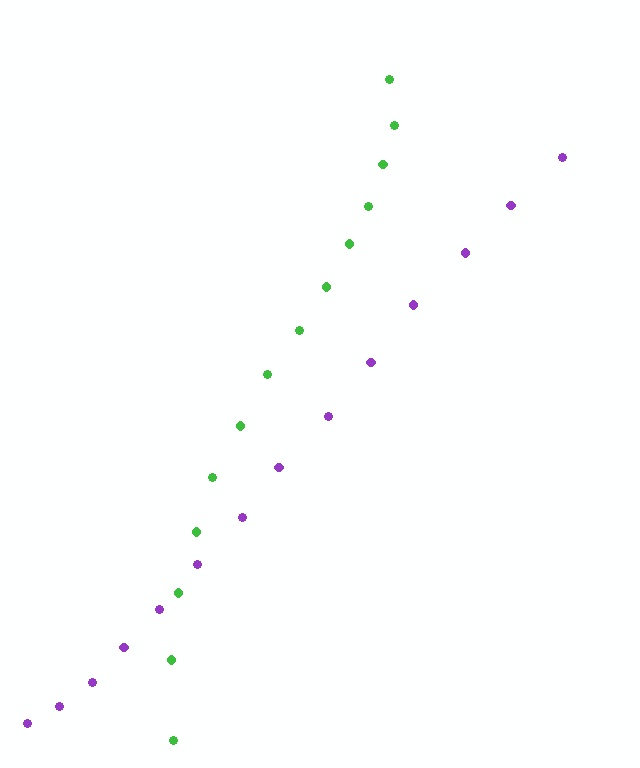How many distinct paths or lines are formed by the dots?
There are 2 distinct paths.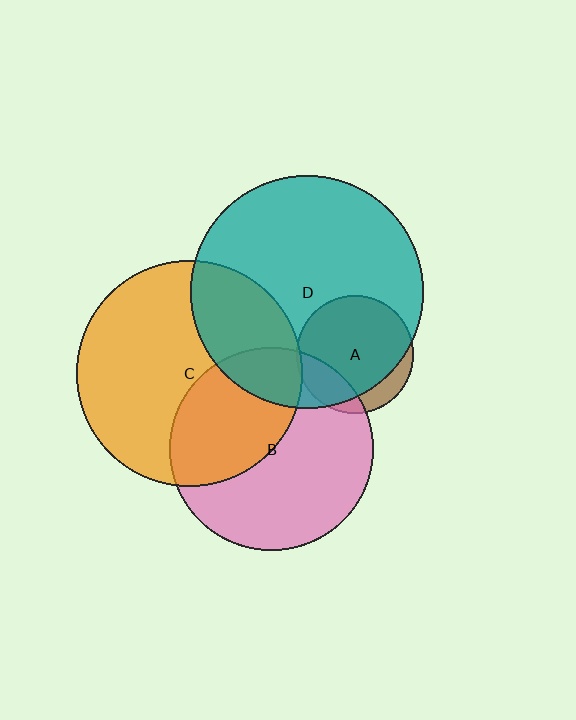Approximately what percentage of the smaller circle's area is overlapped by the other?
Approximately 5%.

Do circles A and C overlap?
Yes.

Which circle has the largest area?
Circle D (teal).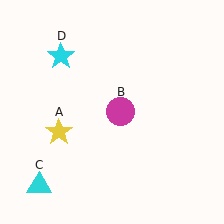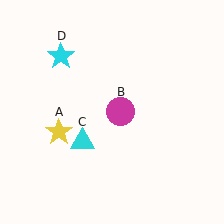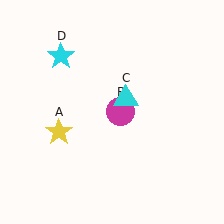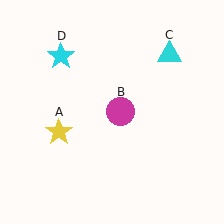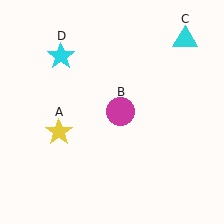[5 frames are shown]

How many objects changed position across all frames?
1 object changed position: cyan triangle (object C).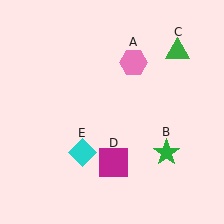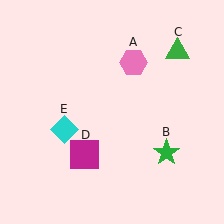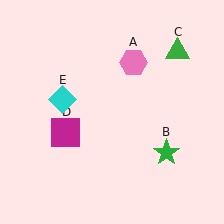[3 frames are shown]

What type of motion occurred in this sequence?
The magenta square (object D), cyan diamond (object E) rotated clockwise around the center of the scene.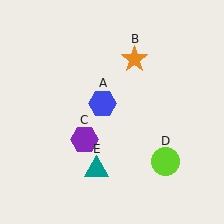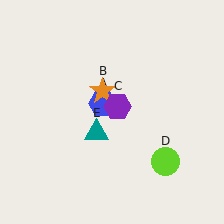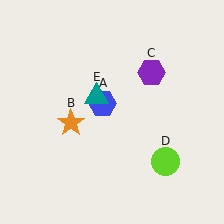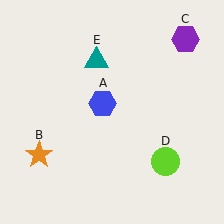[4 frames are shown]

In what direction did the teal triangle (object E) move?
The teal triangle (object E) moved up.